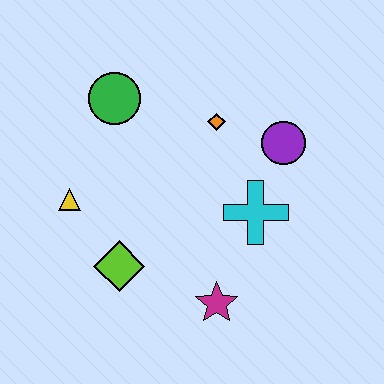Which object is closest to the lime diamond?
The yellow triangle is closest to the lime diamond.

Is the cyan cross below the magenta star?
No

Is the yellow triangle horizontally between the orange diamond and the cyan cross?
No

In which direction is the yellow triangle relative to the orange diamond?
The yellow triangle is to the left of the orange diamond.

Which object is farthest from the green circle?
The magenta star is farthest from the green circle.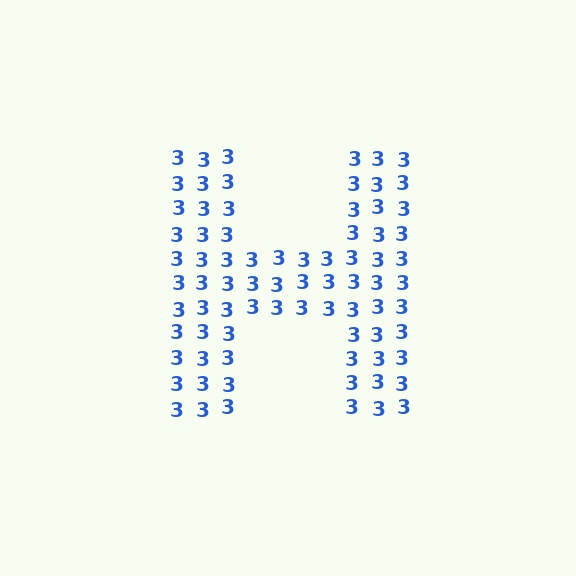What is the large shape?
The large shape is the letter H.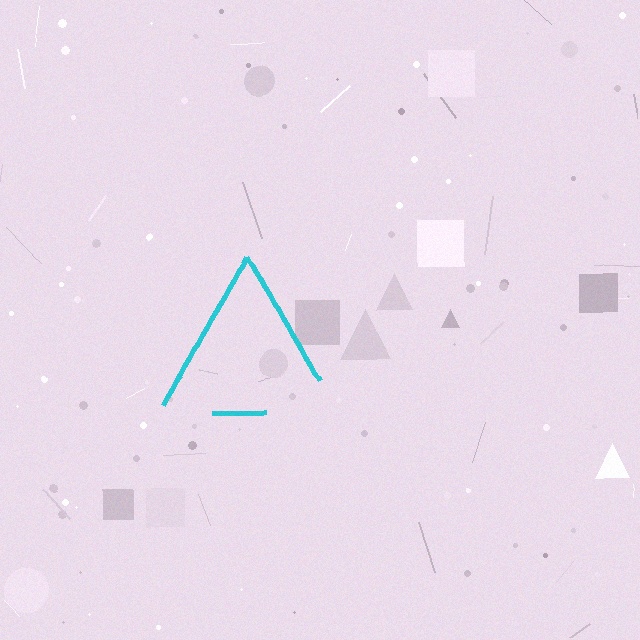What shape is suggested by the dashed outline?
The dashed outline suggests a triangle.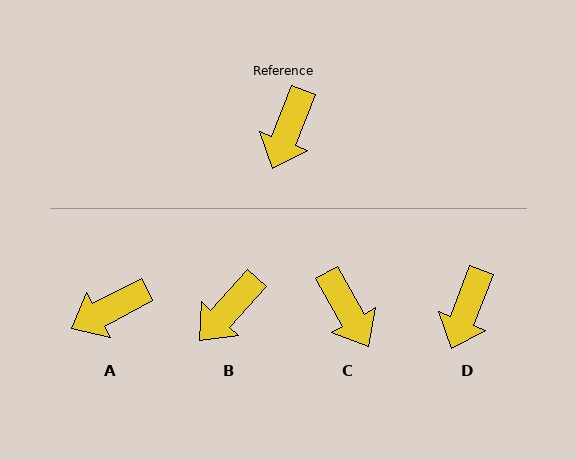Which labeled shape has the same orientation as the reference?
D.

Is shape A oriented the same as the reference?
No, it is off by about 41 degrees.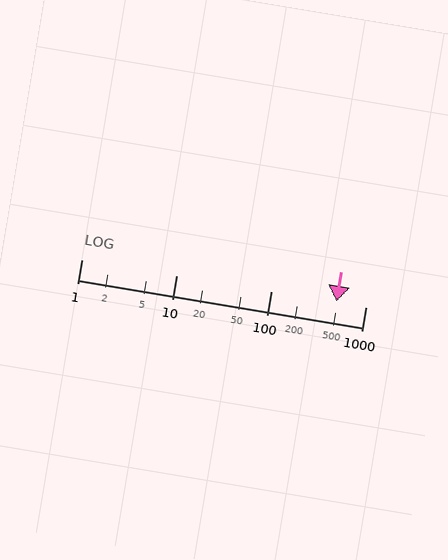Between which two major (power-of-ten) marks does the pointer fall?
The pointer is between 100 and 1000.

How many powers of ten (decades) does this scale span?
The scale spans 3 decades, from 1 to 1000.